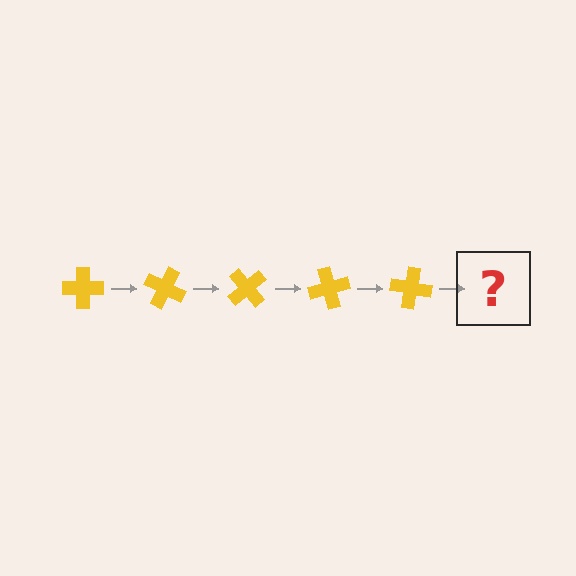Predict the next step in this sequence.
The next step is a yellow cross rotated 125 degrees.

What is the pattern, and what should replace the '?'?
The pattern is that the cross rotates 25 degrees each step. The '?' should be a yellow cross rotated 125 degrees.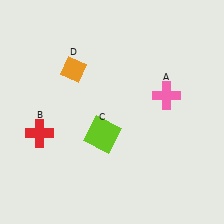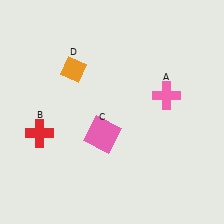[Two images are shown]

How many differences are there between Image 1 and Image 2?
There is 1 difference between the two images.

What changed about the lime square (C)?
In Image 1, C is lime. In Image 2, it changed to pink.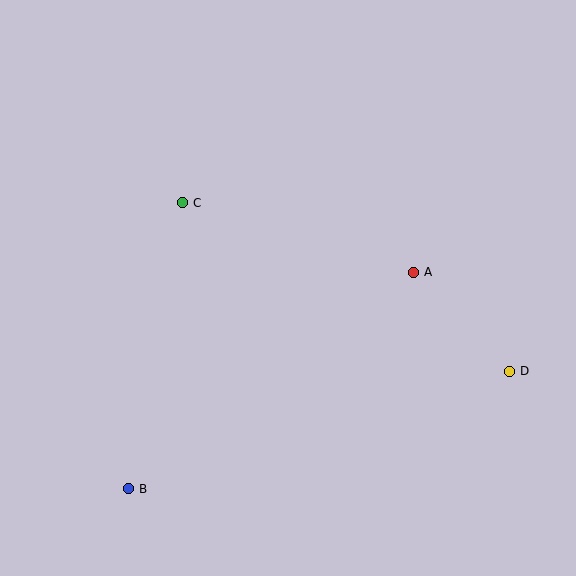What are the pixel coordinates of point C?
Point C is at (183, 203).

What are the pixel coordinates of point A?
Point A is at (414, 272).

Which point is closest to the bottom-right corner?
Point D is closest to the bottom-right corner.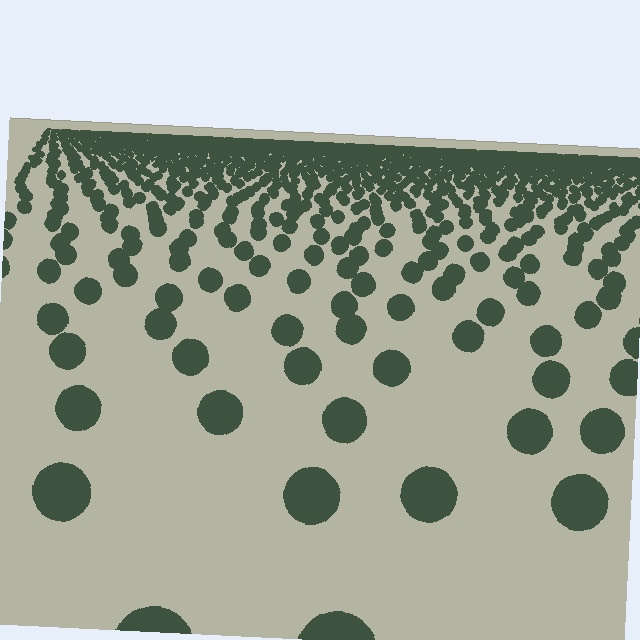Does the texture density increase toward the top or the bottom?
Density increases toward the top.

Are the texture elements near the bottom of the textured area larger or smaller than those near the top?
Larger. Near the bottom, elements are closer to the viewer and appear at a bigger on-screen size.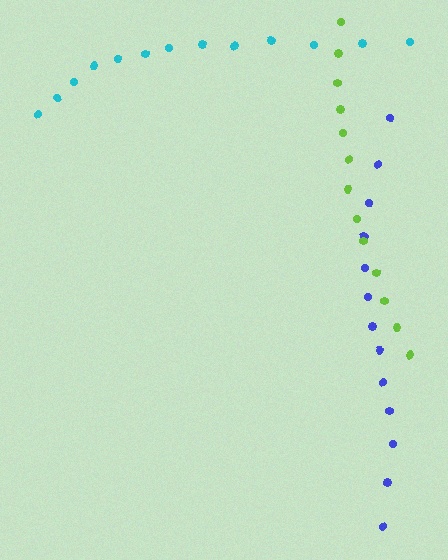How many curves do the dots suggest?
There are 3 distinct paths.